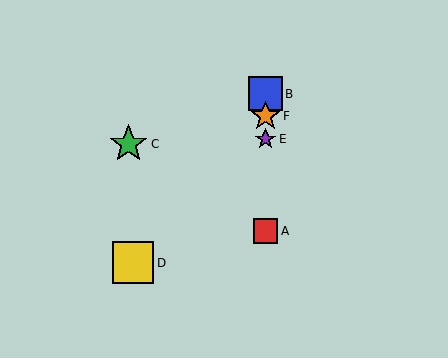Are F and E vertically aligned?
Yes, both are at x≈265.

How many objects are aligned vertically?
4 objects (A, B, E, F) are aligned vertically.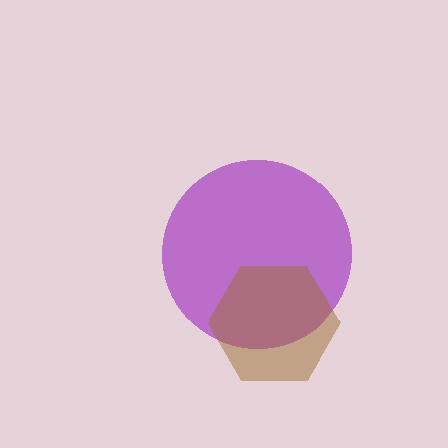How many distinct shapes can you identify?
There are 2 distinct shapes: a purple circle, a brown hexagon.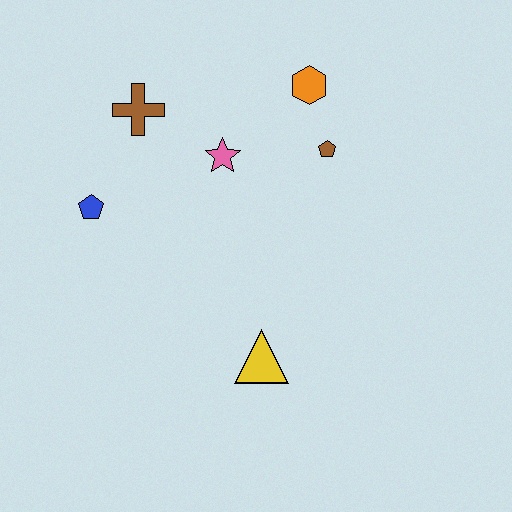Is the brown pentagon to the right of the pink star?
Yes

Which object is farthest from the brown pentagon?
The blue pentagon is farthest from the brown pentagon.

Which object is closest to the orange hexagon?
The brown pentagon is closest to the orange hexagon.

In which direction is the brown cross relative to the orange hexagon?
The brown cross is to the left of the orange hexagon.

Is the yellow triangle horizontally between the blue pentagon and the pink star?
No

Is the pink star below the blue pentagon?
No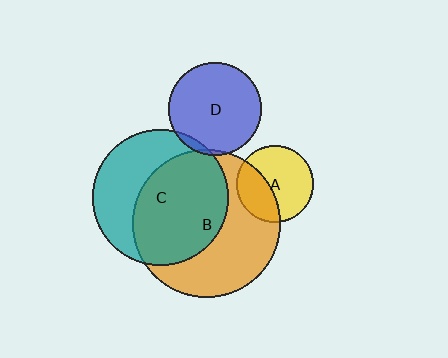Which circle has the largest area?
Circle B (orange).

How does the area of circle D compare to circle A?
Approximately 1.5 times.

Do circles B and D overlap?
Yes.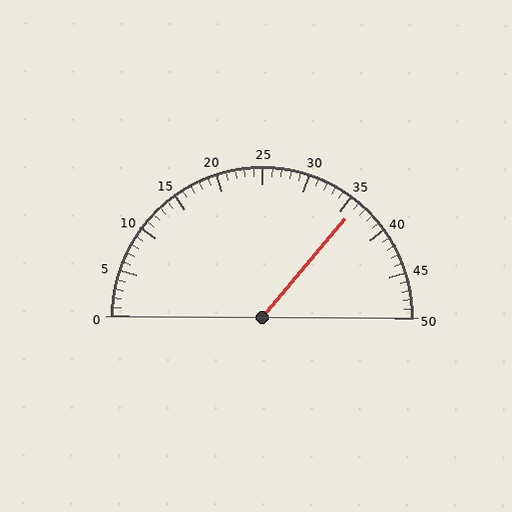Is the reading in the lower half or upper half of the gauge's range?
The reading is in the upper half of the range (0 to 50).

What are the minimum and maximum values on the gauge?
The gauge ranges from 0 to 50.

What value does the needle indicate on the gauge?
The needle indicates approximately 36.